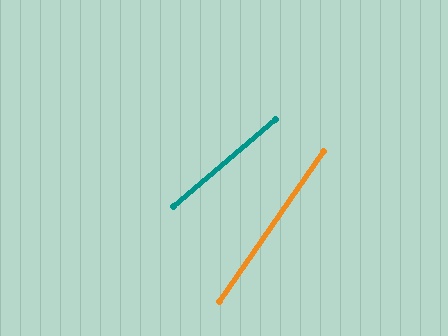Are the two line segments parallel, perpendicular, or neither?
Neither parallel nor perpendicular — they differ by about 15°.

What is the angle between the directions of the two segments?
Approximately 15 degrees.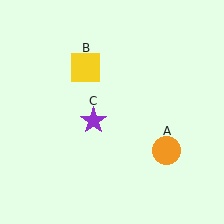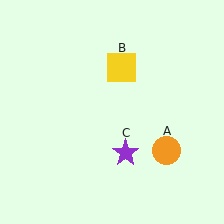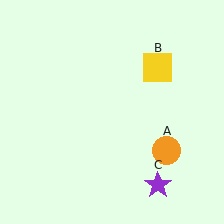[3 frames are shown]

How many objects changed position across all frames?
2 objects changed position: yellow square (object B), purple star (object C).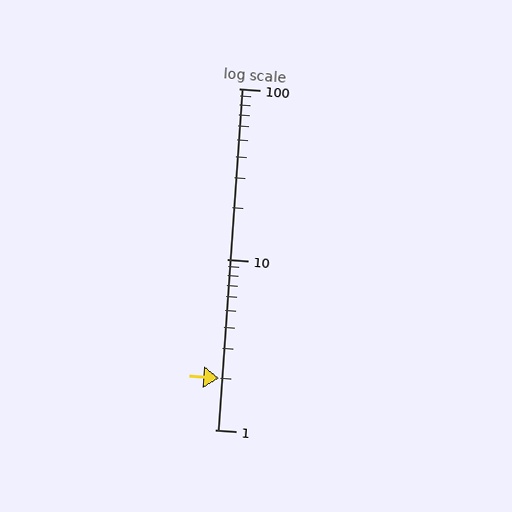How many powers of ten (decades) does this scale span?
The scale spans 2 decades, from 1 to 100.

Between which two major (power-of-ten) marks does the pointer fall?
The pointer is between 1 and 10.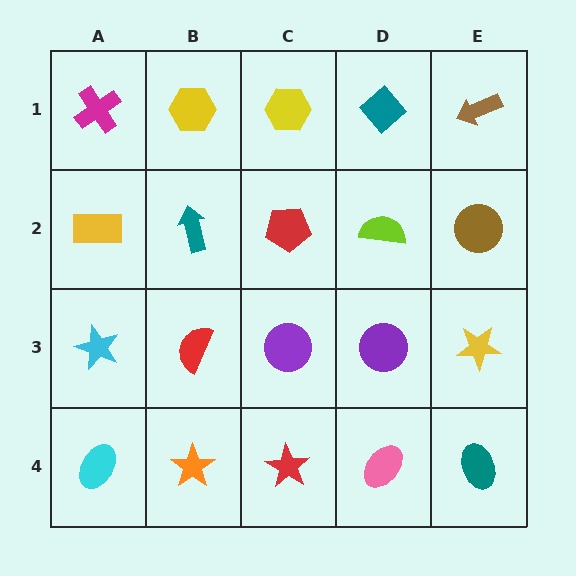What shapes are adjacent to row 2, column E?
A brown arrow (row 1, column E), a yellow star (row 3, column E), a lime semicircle (row 2, column D).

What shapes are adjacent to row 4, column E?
A yellow star (row 3, column E), a pink ellipse (row 4, column D).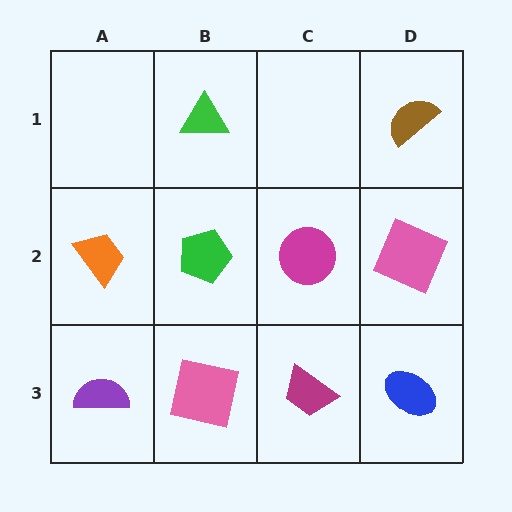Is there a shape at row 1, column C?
No, that cell is empty.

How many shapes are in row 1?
2 shapes.